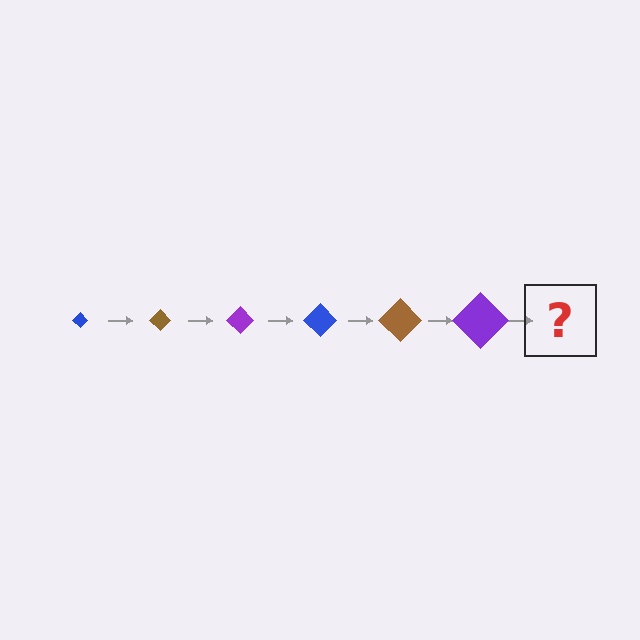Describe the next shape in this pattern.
It should be a blue diamond, larger than the previous one.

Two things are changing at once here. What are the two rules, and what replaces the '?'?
The two rules are that the diamond grows larger each step and the color cycles through blue, brown, and purple. The '?' should be a blue diamond, larger than the previous one.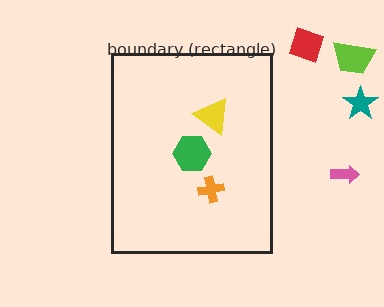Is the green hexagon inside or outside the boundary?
Inside.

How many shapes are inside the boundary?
3 inside, 4 outside.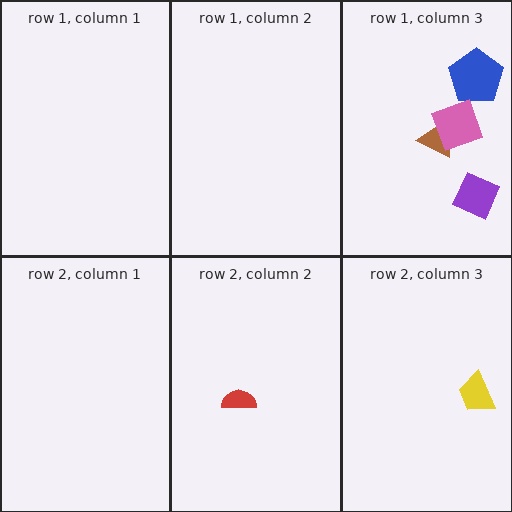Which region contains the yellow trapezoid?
The row 2, column 3 region.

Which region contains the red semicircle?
The row 2, column 2 region.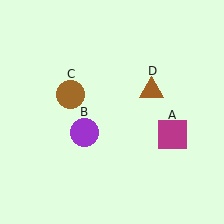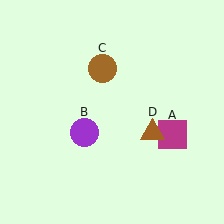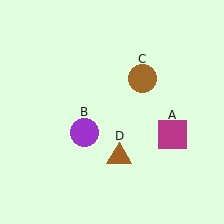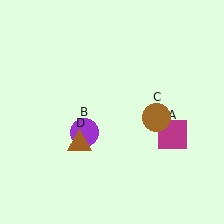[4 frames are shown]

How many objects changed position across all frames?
2 objects changed position: brown circle (object C), brown triangle (object D).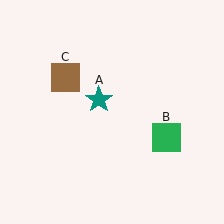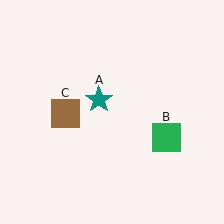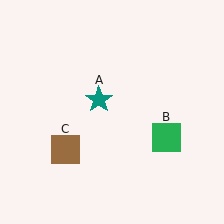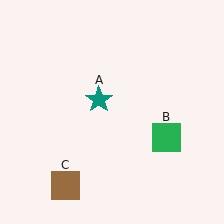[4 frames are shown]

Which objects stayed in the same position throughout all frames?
Teal star (object A) and green square (object B) remained stationary.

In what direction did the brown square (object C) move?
The brown square (object C) moved down.